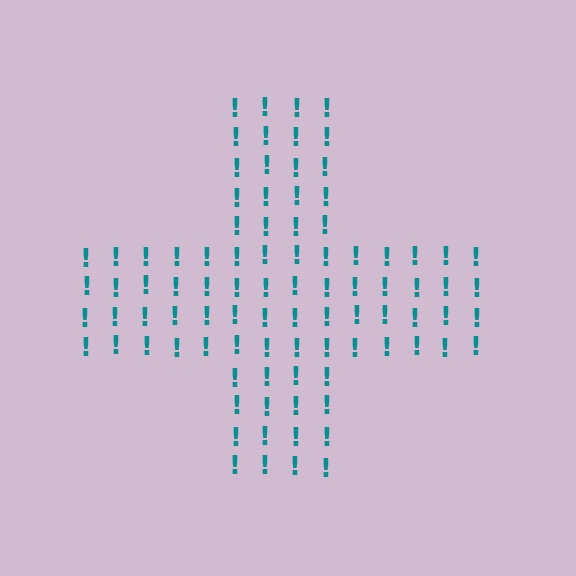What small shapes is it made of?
It is made of small exclamation marks.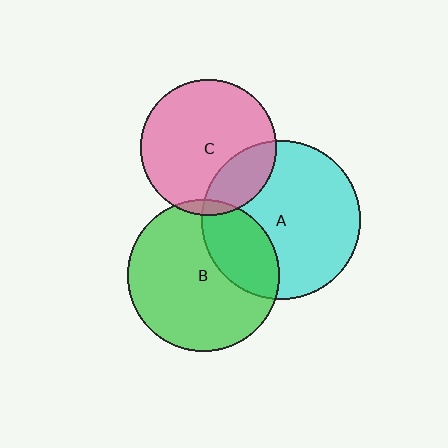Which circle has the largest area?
Circle A (cyan).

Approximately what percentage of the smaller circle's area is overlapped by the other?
Approximately 25%.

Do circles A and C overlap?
Yes.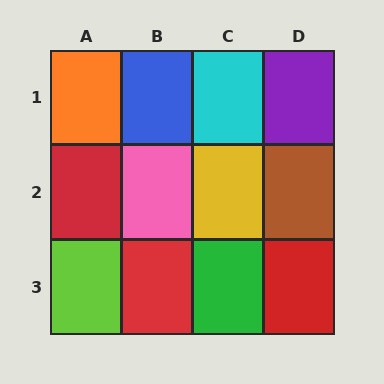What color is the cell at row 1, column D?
Purple.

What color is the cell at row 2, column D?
Brown.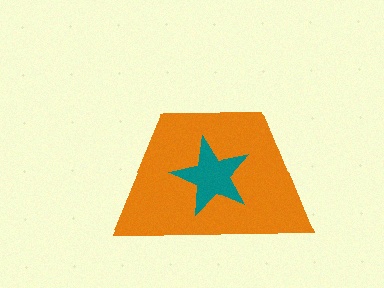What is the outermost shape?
The orange trapezoid.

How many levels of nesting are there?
2.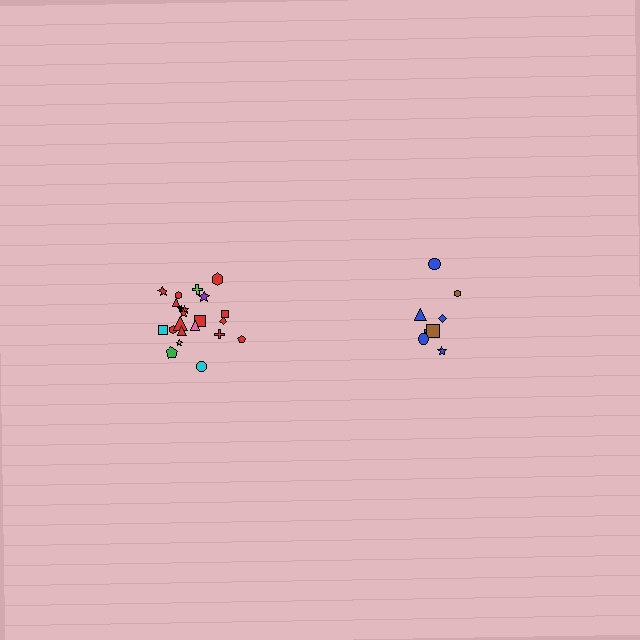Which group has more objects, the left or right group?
The left group.